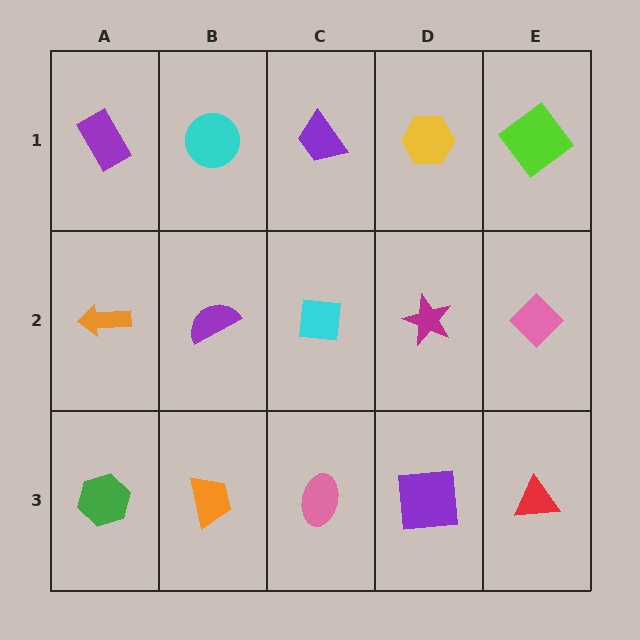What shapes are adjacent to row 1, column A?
An orange arrow (row 2, column A), a cyan circle (row 1, column B).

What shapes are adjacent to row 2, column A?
A purple rectangle (row 1, column A), a green hexagon (row 3, column A), a purple semicircle (row 2, column B).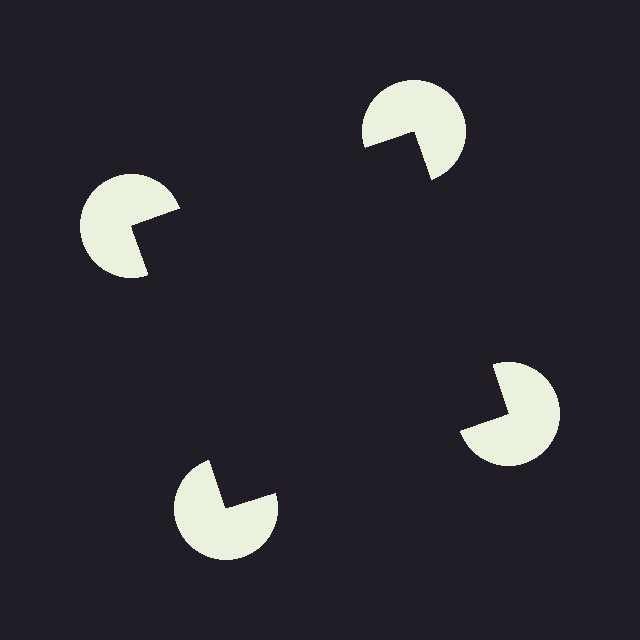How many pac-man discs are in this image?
There are 4 — one at each vertex of the illusory square.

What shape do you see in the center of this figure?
An illusory square — its edges are inferred from the aligned wedge cuts in the pac-man discs, not physically drawn.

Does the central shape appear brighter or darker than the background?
It typically appears slightly darker than the background, even though no actual brightness change is drawn.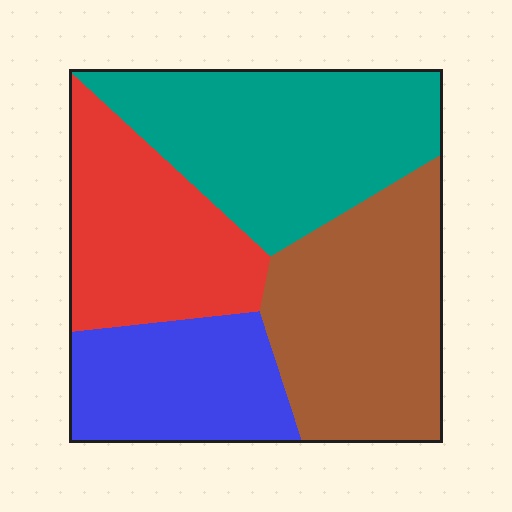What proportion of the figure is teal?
Teal takes up about one third (1/3) of the figure.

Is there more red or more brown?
Brown.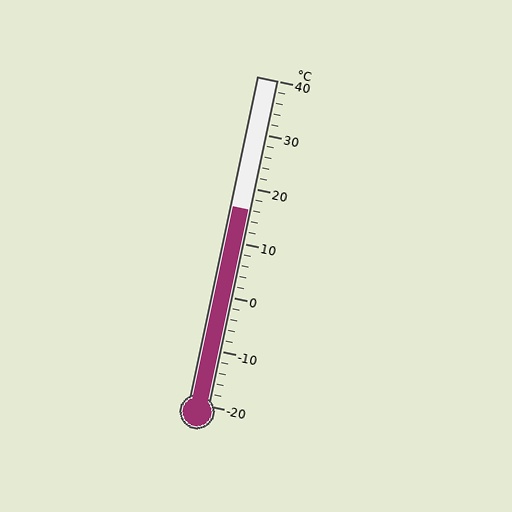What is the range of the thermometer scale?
The thermometer scale ranges from -20°C to 40°C.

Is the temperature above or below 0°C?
The temperature is above 0°C.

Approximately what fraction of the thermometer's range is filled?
The thermometer is filled to approximately 60% of its range.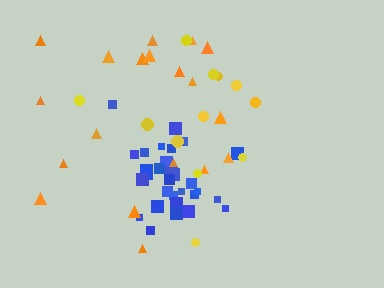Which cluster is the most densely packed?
Blue.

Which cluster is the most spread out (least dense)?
Yellow.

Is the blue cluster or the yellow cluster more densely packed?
Blue.